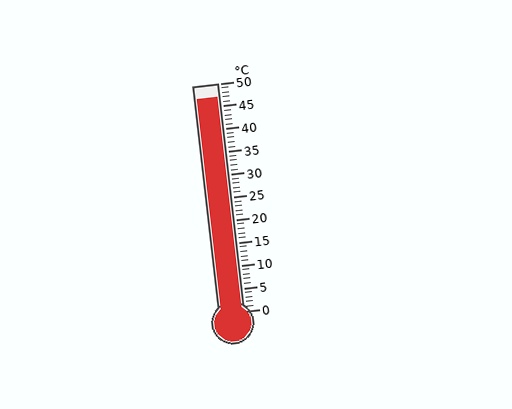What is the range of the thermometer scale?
The thermometer scale ranges from 0°C to 50°C.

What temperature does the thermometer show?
The thermometer shows approximately 47°C.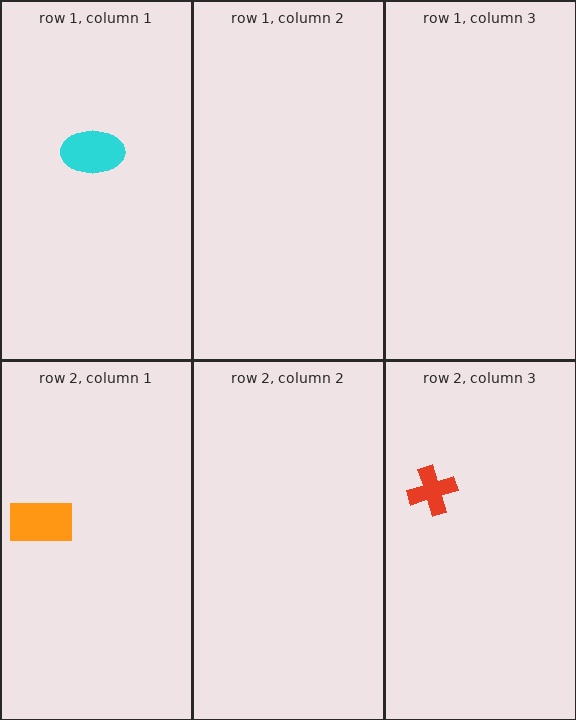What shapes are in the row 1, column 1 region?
The cyan ellipse.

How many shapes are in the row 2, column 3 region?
1.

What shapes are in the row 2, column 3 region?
The red cross.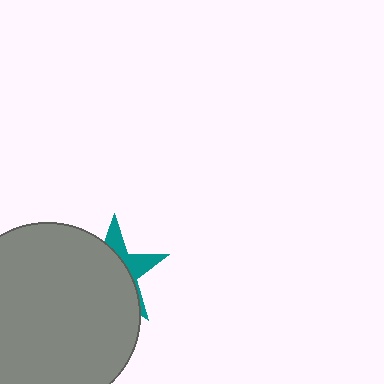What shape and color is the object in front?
The object in front is a gray circle.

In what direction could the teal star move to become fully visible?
The teal star could move right. That would shift it out from behind the gray circle entirely.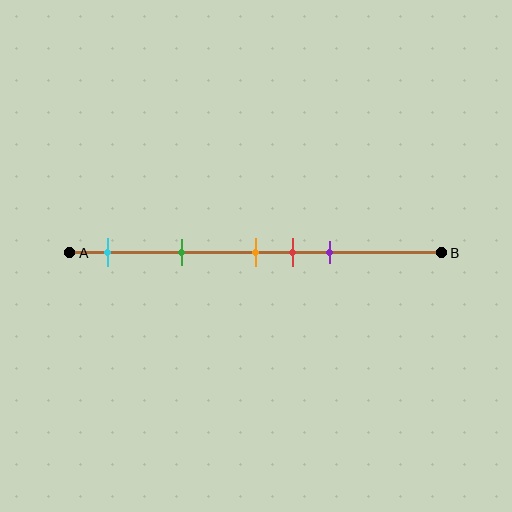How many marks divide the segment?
There are 5 marks dividing the segment.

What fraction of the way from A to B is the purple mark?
The purple mark is approximately 70% (0.7) of the way from A to B.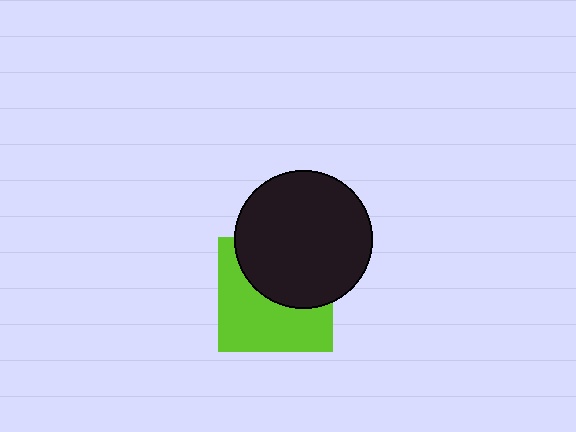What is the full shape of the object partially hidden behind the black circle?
The partially hidden object is a lime square.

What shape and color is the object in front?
The object in front is a black circle.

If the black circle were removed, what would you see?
You would see the complete lime square.